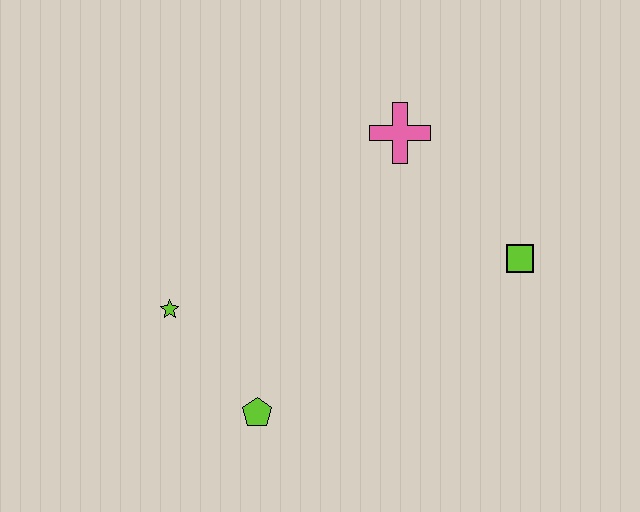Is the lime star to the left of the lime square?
Yes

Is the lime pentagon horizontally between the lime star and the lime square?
Yes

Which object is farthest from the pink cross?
The lime pentagon is farthest from the pink cross.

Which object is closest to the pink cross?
The lime square is closest to the pink cross.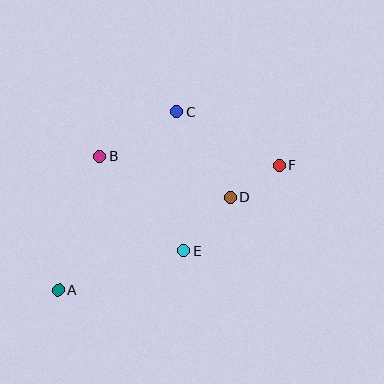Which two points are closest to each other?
Points D and F are closest to each other.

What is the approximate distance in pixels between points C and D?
The distance between C and D is approximately 101 pixels.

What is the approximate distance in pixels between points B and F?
The distance between B and F is approximately 180 pixels.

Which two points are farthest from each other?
Points A and F are farthest from each other.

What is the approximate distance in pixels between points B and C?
The distance between B and C is approximately 89 pixels.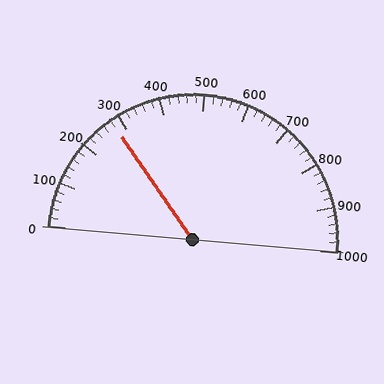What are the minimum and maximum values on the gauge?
The gauge ranges from 0 to 1000.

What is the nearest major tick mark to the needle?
The nearest major tick mark is 300.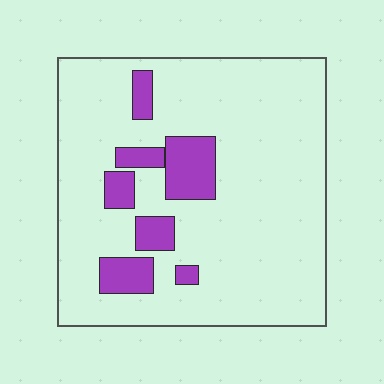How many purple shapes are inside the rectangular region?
7.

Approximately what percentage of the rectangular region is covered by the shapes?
Approximately 15%.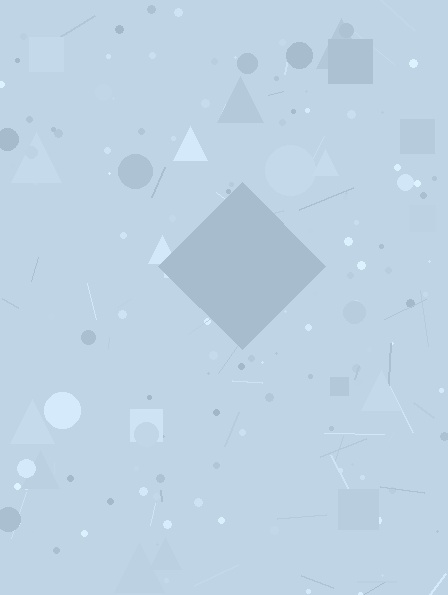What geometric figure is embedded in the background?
A diamond is embedded in the background.